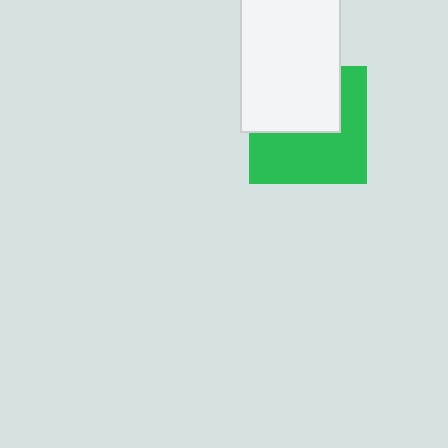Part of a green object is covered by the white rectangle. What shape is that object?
It is a square.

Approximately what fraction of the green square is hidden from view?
Roughly 45% of the green square is hidden behind the white rectangle.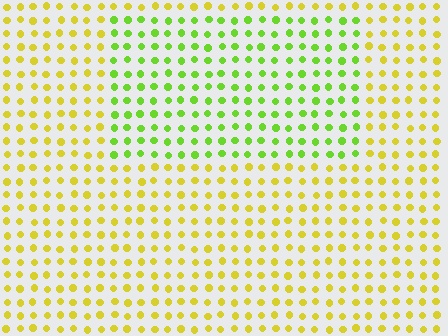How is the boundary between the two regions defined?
The boundary is defined purely by a slight shift in hue (about 41 degrees). Spacing, size, and orientation are identical on both sides.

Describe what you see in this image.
The image is filled with small yellow elements in a uniform arrangement. A rectangle-shaped region is visible where the elements are tinted to a slightly different hue, forming a subtle color boundary.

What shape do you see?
I see a rectangle.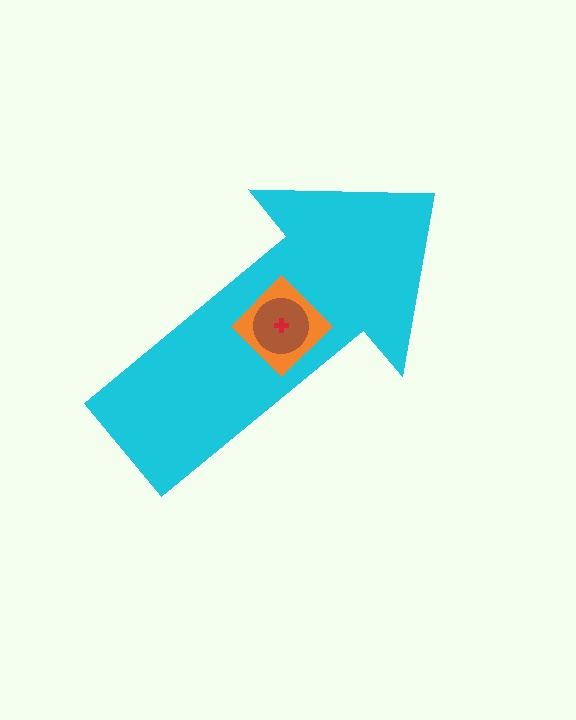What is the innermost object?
The red cross.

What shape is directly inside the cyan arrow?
The orange diamond.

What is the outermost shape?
The cyan arrow.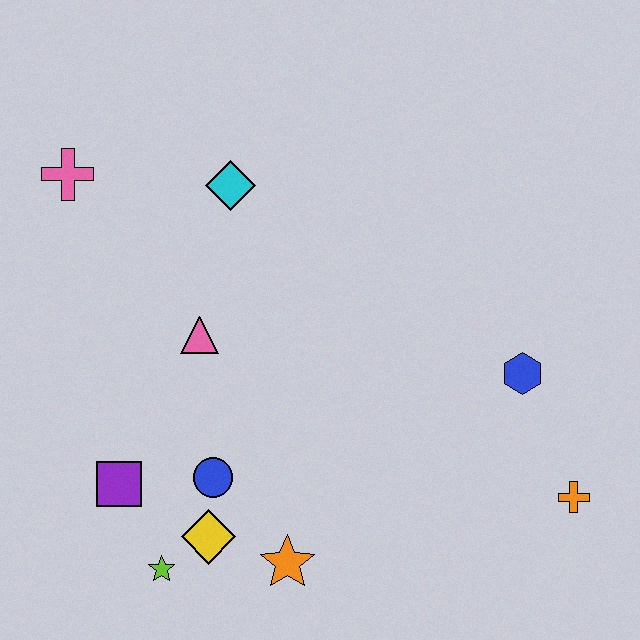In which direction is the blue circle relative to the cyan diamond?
The blue circle is below the cyan diamond.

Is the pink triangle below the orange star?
No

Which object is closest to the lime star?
The yellow diamond is closest to the lime star.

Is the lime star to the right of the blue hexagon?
No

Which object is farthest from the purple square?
The orange cross is farthest from the purple square.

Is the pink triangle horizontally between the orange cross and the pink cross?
Yes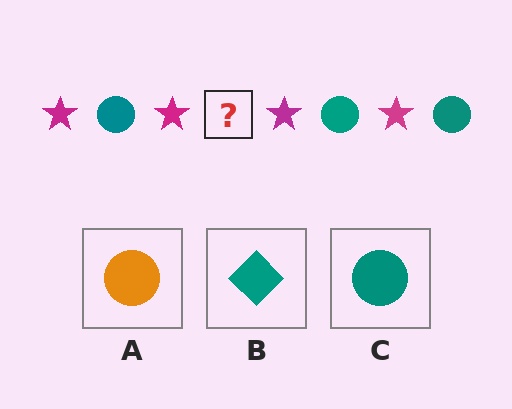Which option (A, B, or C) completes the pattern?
C.